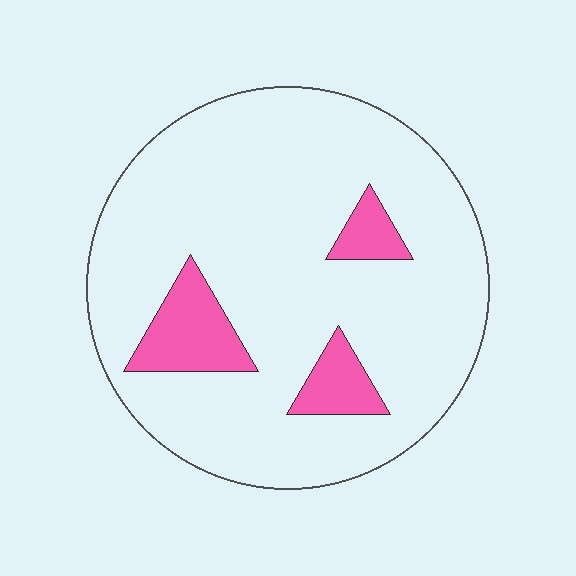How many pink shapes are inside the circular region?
3.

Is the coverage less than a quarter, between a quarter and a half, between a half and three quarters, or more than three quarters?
Less than a quarter.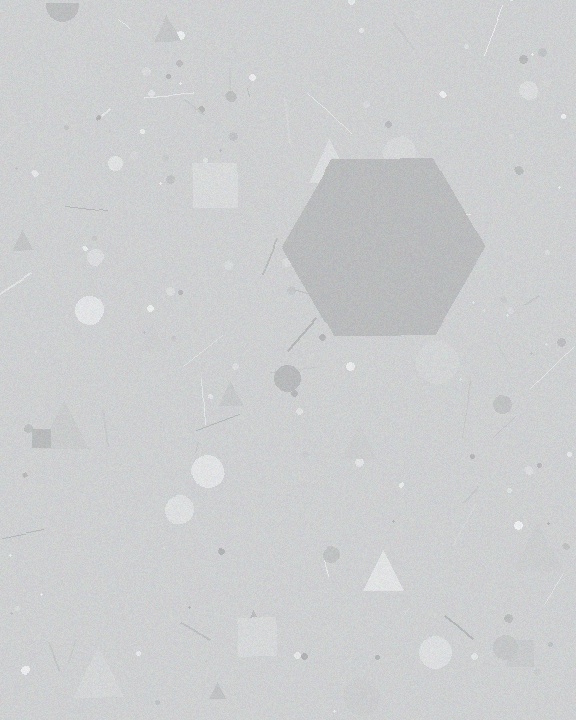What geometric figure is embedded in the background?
A hexagon is embedded in the background.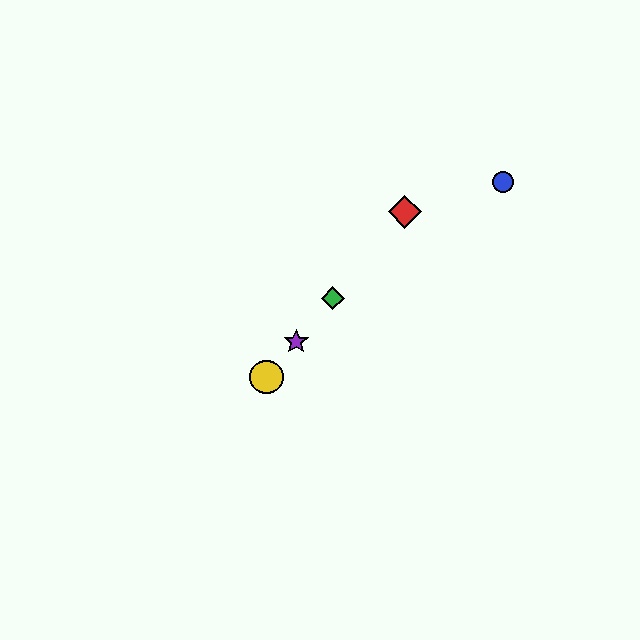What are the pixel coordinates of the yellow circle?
The yellow circle is at (267, 377).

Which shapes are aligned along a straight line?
The red diamond, the green diamond, the yellow circle, the purple star are aligned along a straight line.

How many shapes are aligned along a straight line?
4 shapes (the red diamond, the green diamond, the yellow circle, the purple star) are aligned along a straight line.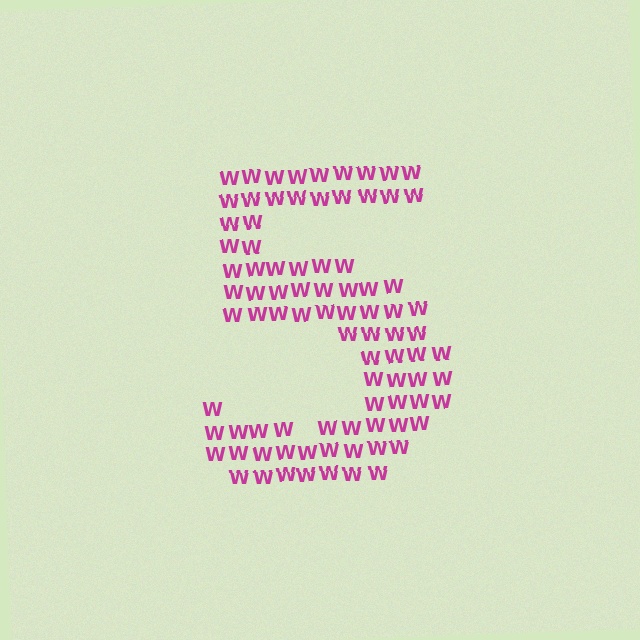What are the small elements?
The small elements are letter W's.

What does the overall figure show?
The overall figure shows the digit 5.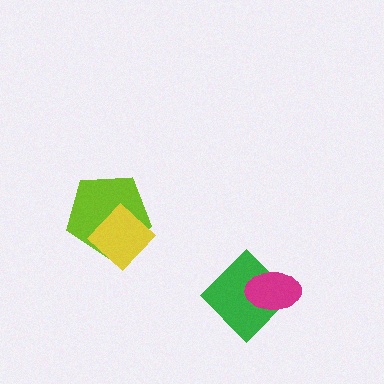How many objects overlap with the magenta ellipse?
1 object overlaps with the magenta ellipse.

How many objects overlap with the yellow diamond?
1 object overlaps with the yellow diamond.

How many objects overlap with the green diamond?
1 object overlaps with the green diamond.